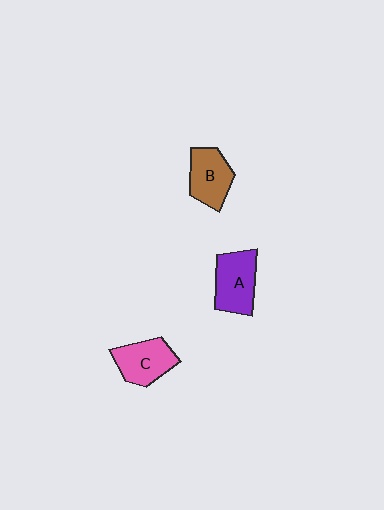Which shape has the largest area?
Shape A (purple).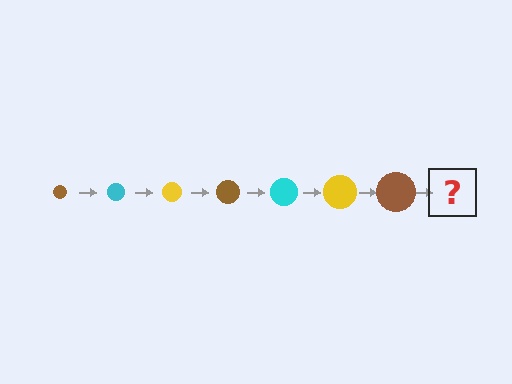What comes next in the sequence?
The next element should be a cyan circle, larger than the previous one.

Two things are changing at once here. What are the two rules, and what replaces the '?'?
The two rules are that the circle grows larger each step and the color cycles through brown, cyan, and yellow. The '?' should be a cyan circle, larger than the previous one.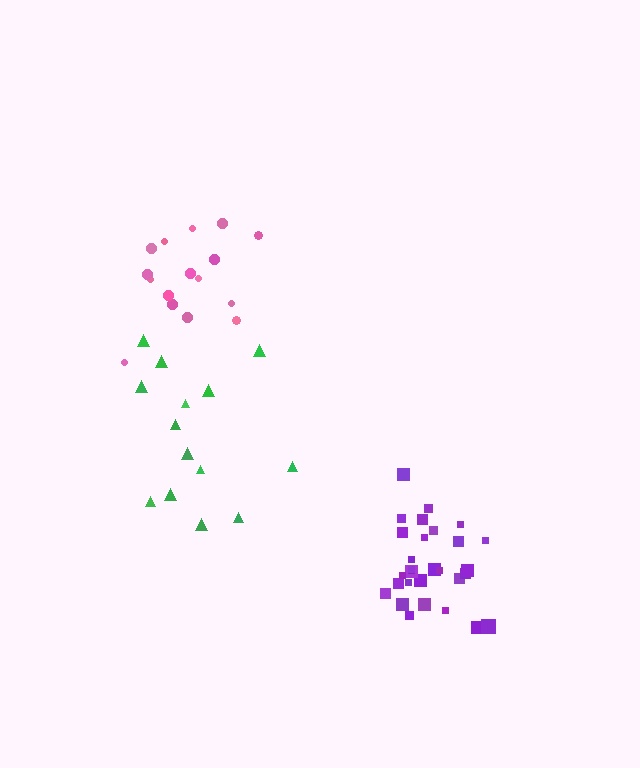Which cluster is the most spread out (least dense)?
Green.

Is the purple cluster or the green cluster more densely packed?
Purple.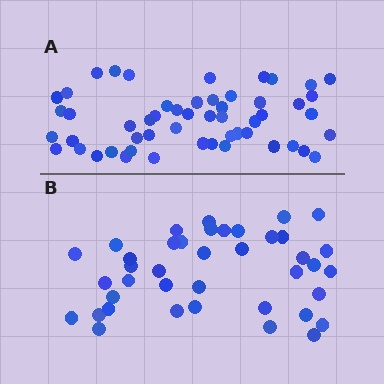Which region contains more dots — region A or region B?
Region A (the top region) has more dots.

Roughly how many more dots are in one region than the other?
Region A has approximately 15 more dots than region B.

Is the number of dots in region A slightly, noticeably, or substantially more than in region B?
Region A has noticeably more, but not dramatically so. The ratio is roughly 1.3 to 1.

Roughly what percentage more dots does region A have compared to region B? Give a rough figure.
About 30% more.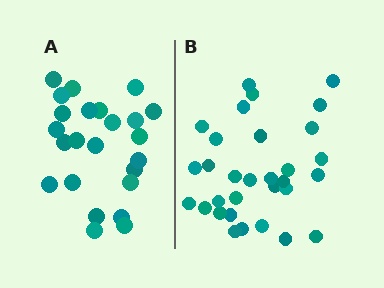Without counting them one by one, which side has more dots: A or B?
Region B (the right region) has more dots.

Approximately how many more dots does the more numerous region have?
Region B has roughly 8 or so more dots than region A.